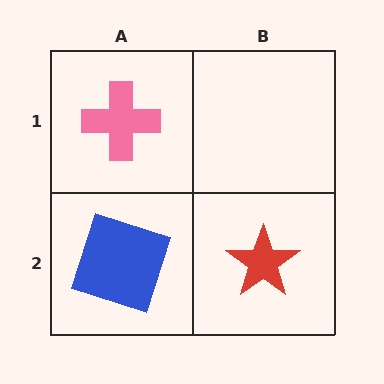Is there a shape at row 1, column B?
No, that cell is empty.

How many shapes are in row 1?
1 shape.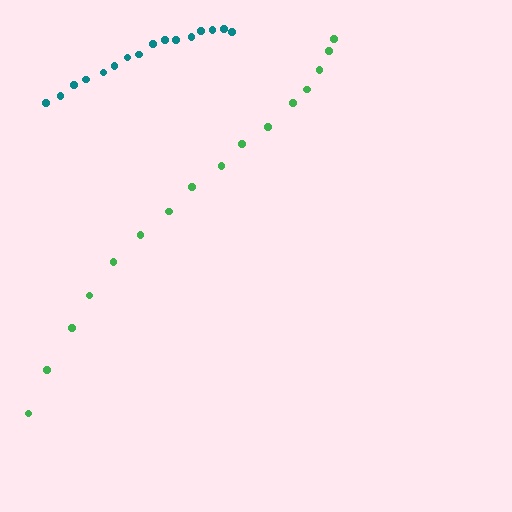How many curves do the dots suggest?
There are 2 distinct paths.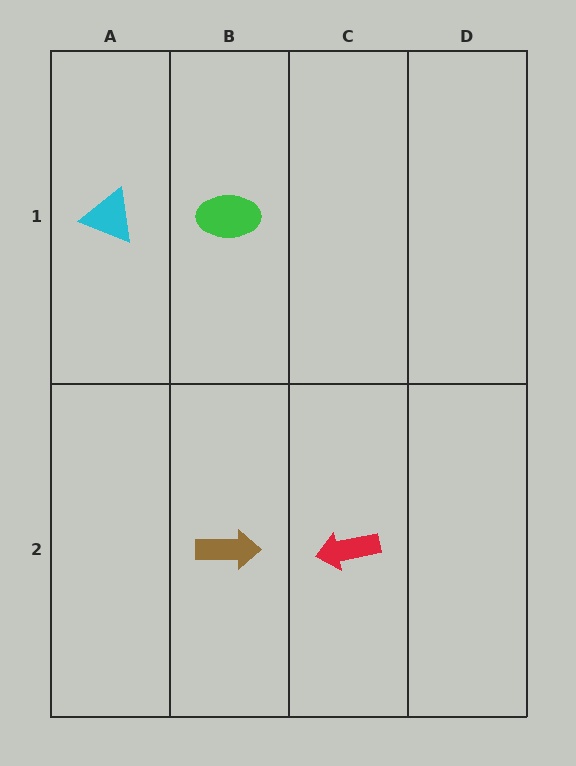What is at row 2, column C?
A red arrow.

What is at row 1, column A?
A cyan triangle.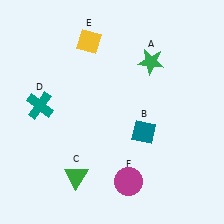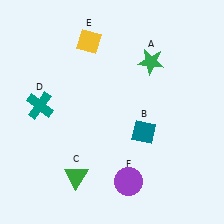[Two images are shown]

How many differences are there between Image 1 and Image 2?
There is 1 difference between the two images.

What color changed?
The circle (F) changed from magenta in Image 1 to purple in Image 2.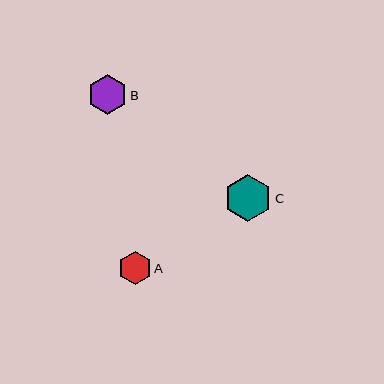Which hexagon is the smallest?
Hexagon A is the smallest with a size of approximately 33 pixels.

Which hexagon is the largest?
Hexagon C is the largest with a size of approximately 48 pixels.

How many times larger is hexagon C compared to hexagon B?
Hexagon C is approximately 1.2 times the size of hexagon B.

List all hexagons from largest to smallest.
From largest to smallest: C, B, A.